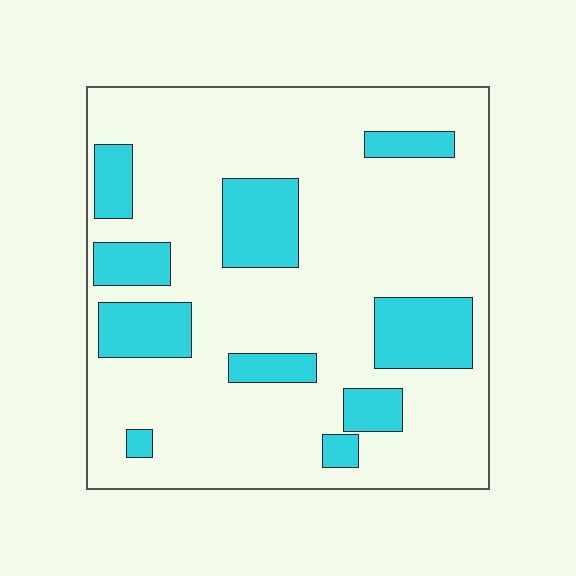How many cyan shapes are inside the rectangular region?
10.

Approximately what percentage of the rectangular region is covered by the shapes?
Approximately 20%.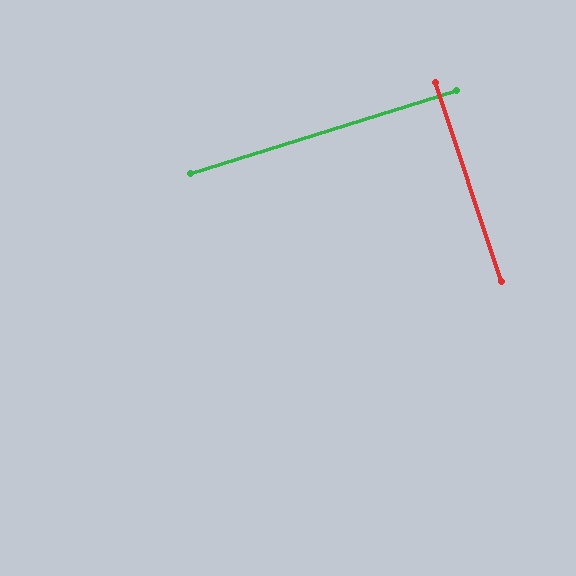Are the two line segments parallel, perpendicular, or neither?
Perpendicular — they meet at approximately 89°.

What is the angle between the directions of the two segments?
Approximately 89 degrees.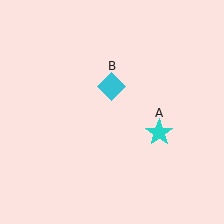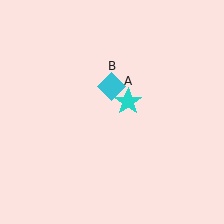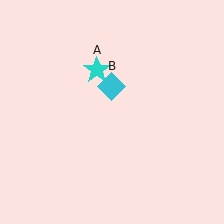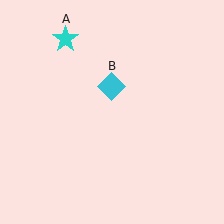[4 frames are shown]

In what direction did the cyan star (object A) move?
The cyan star (object A) moved up and to the left.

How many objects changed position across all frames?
1 object changed position: cyan star (object A).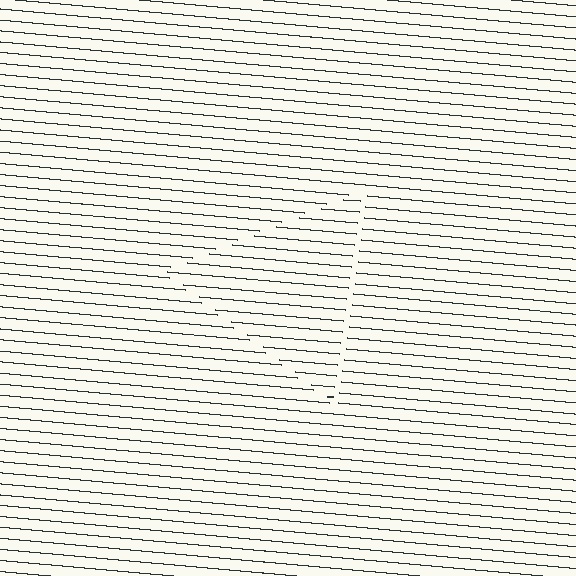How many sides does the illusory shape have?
3 sides — the line-ends trace a triangle.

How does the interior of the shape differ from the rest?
The interior of the shape contains the same grating, shifted by half a period — the contour is defined by the phase discontinuity where line-ends from the inner and outer gratings abut.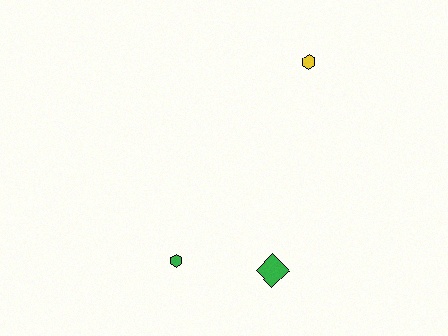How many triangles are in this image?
There are no triangles.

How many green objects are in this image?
There are 2 green objects.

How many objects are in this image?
There are 3 objects.